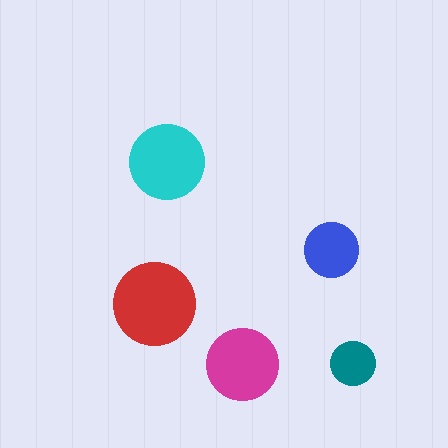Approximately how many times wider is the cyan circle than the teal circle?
About 1.5 times wider.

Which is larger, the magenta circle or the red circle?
The red one.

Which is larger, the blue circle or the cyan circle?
The cyan one.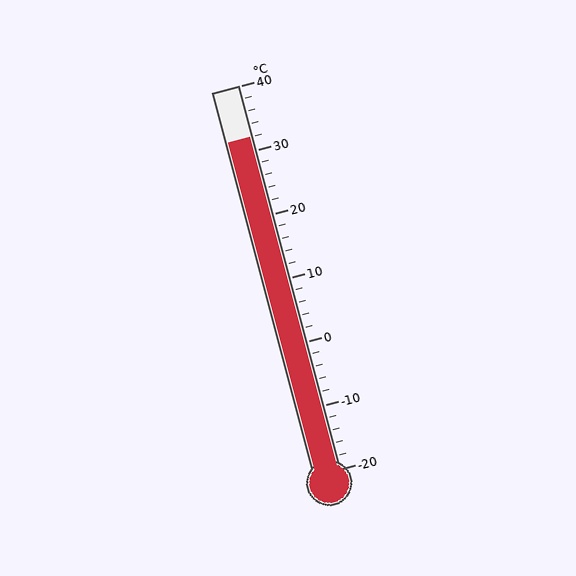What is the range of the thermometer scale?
The thermometer scale ranges from -20°C to 40°C.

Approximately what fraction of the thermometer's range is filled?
The thermometer is filled to approximately 85% of its range.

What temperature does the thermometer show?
The thermometer shows approximately 32°C.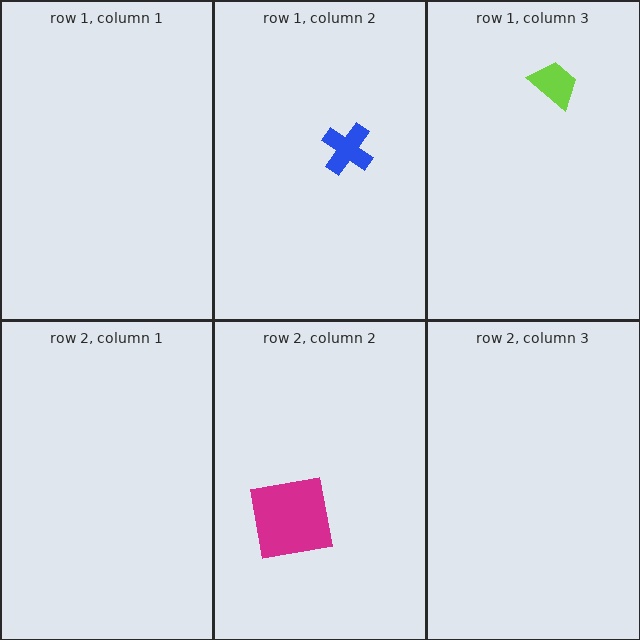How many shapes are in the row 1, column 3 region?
1.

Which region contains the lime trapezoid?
The row 1, column 3 region.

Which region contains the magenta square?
The row 2, column 2 region.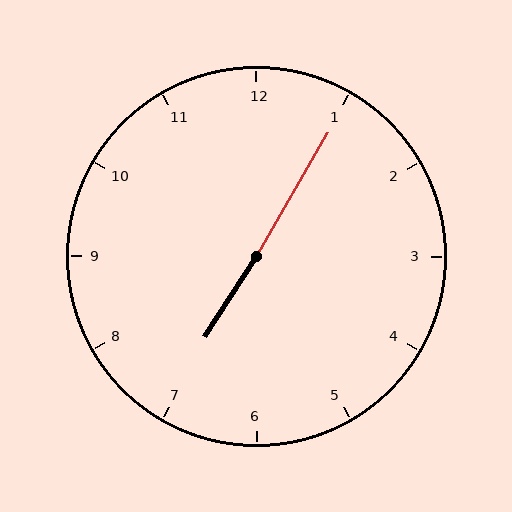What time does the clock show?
7:05.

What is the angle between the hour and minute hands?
Approximately 178 degrees.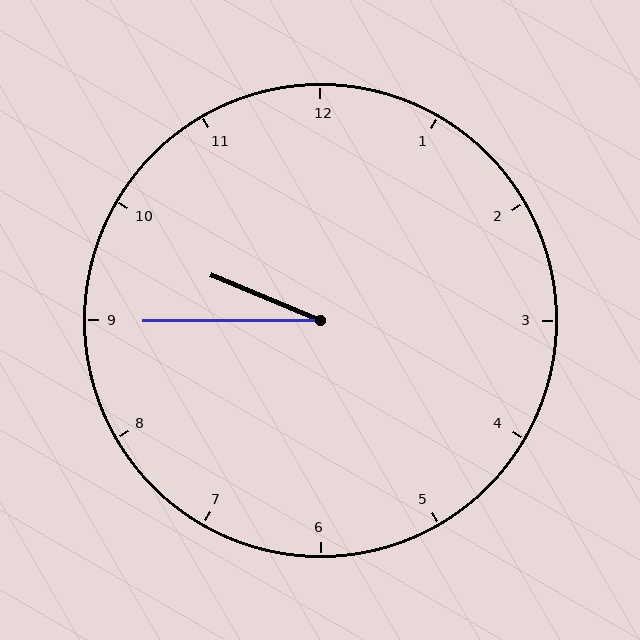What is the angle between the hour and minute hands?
Approximately 22 degrees.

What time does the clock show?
9:45.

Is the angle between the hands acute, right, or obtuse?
It is acute.